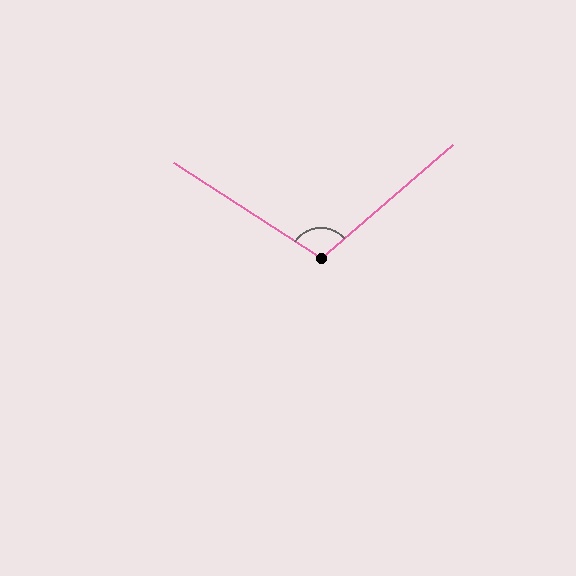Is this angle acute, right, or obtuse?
It is obtuse.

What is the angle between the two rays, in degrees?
Approximately 107 degrees.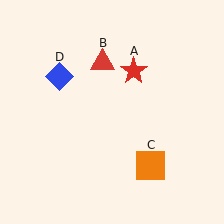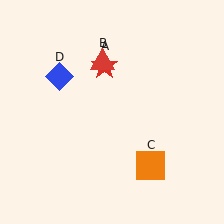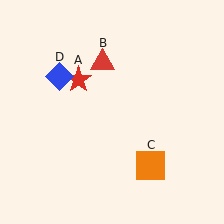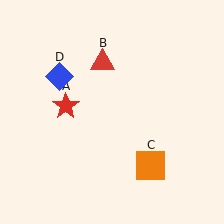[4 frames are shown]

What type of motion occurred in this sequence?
The red star (object A) rotated counterclockwise around the center of the scene.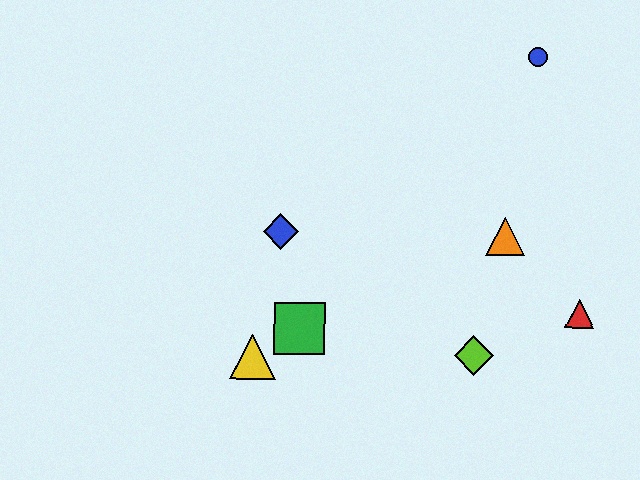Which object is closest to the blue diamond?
The green square is closest to the blue diamond.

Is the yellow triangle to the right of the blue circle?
No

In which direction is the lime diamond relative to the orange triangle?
The lime diamond is below the orange triangle.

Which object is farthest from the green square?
The blue circle is farthest from the green square.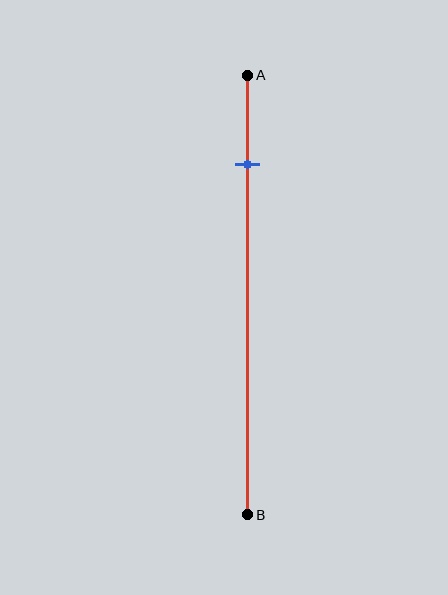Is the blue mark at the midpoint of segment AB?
No, the mark is at about 20% from A, not at the 50% midpoint.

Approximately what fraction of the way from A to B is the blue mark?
The blue mark is approximately 20% of the way from A to B.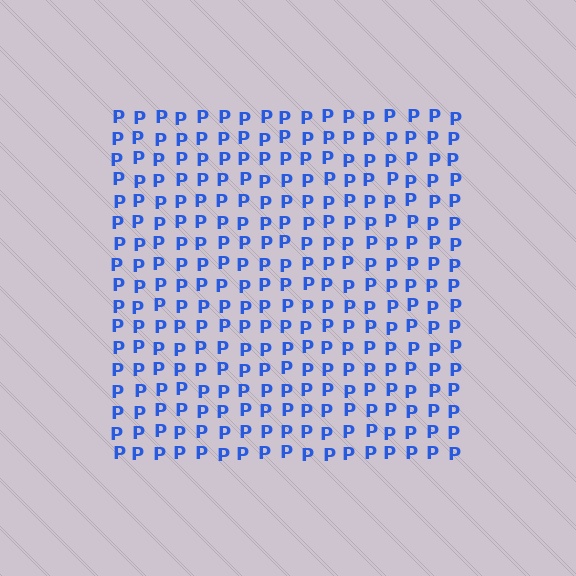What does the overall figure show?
The overall figure shows a square.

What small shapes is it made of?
It is made of small letter P's.